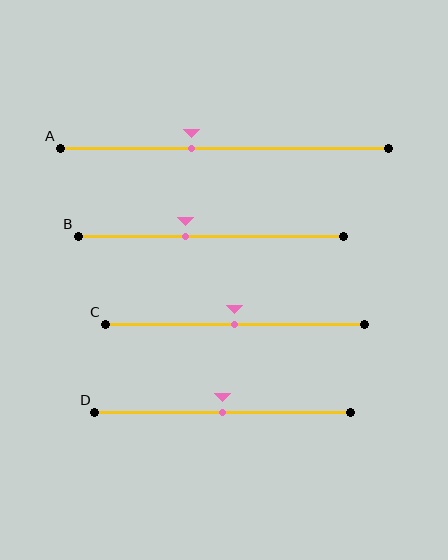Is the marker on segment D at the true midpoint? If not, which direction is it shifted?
Yes, the marker on segment D is at the true midpoint.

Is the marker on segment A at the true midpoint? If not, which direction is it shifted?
No, the marker on segment A is shifted to the left by about 10% of the segment length.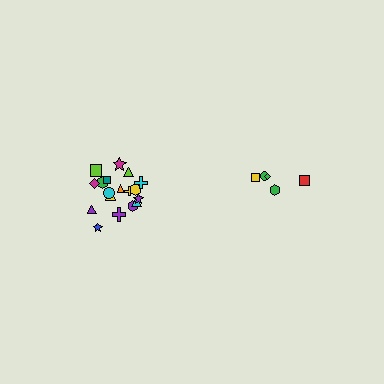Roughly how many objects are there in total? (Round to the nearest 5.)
Roughly 25 objects in total.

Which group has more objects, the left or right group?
The left group.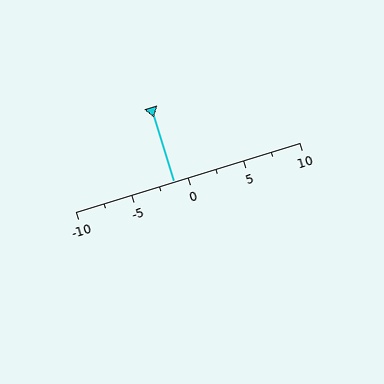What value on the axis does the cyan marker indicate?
The marker indicates approximately -1.2.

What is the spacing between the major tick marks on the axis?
The major ticks are spaced 5 apart.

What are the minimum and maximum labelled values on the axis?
The axis runs from -10 to 10.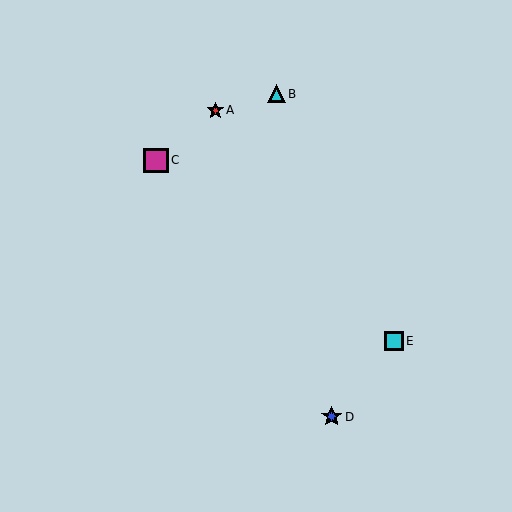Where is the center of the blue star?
The center of the blue star is at (332, 417).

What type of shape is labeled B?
Shape B is a cyan triangle.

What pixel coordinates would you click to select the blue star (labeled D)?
Click at (332, 417) to select the blue star D.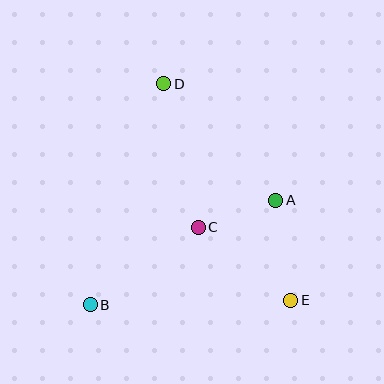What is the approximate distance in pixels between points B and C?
The distance between B and C is approximately 133 pixels.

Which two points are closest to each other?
Points A and C are closest to each other.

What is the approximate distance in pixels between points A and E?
The distance between A and E is approximately 101 pixels.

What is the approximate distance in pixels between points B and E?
The distance between B and E is approximately 201 pixels.